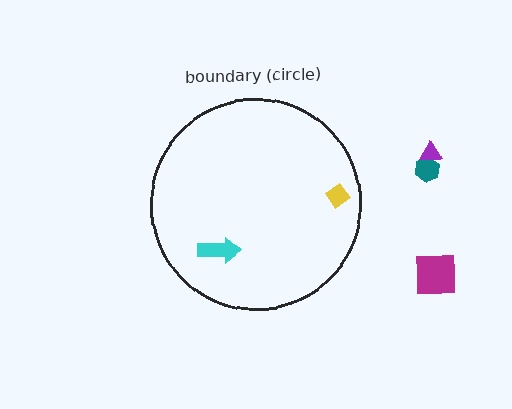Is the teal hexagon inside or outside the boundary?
Outside.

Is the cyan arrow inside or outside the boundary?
Inside.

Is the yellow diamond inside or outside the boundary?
Inside.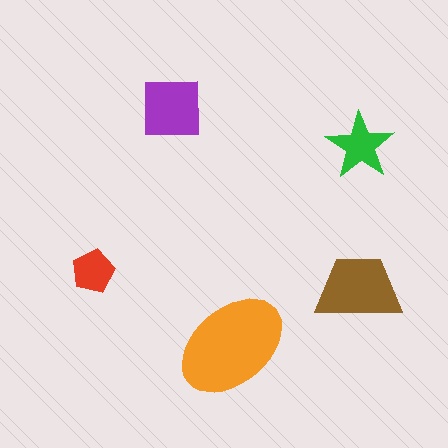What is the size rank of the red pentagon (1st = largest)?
5th.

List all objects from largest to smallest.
The orange ellipse, the brown trapezoid, the purple square, the green star, the red pentagon.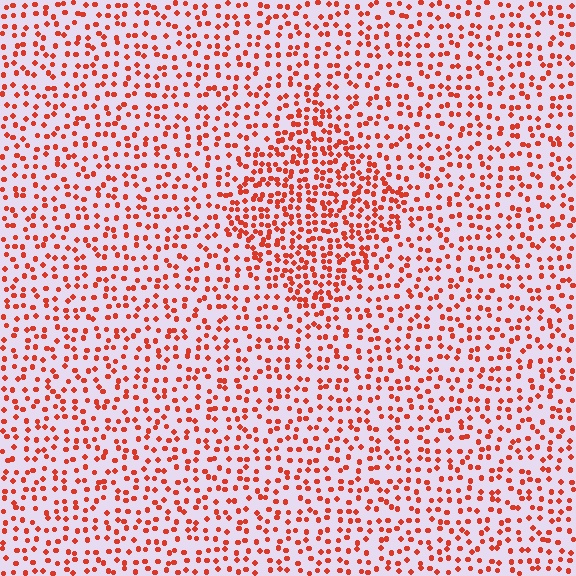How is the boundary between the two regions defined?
The boundary is defined by a change in element density (approximately 1.8x ratio). All elements are the same color, size, and shape.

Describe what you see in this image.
The image contains small red elements arranged at two different densities. A diamond-shaped region is visible where the elements are more densely packed than the surrounding area.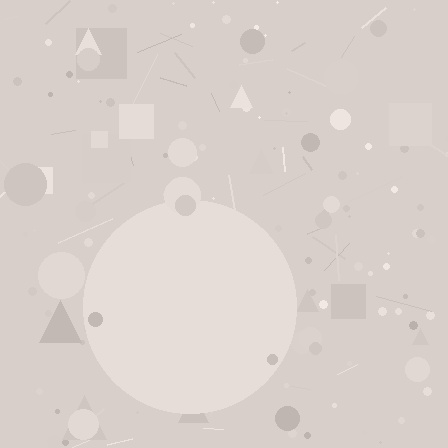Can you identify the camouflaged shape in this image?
The camouflaged shape is a circle.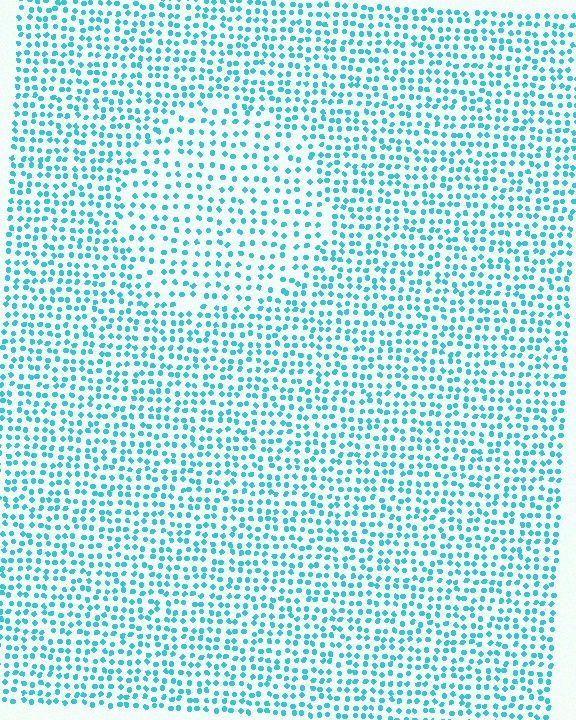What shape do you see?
I see a circle.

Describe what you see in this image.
The image contains small cyan elements arranged at two different densities. A circle-shaped region is visible where the elements are less densely packed than the surrounding area.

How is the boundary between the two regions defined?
The boundary is defined by a change in element density (approximately 1.6x ratio). All elements are the same color, size, and shape.